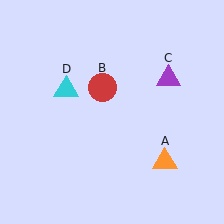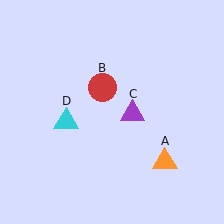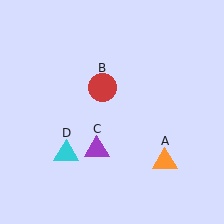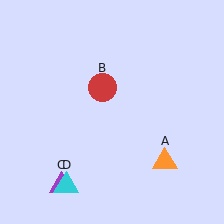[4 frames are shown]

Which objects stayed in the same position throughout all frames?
Orange triangle (object A) and red circle (object B) remained stationary.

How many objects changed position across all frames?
2 objects changed position: purple triangle (object C), cyan triangle (object D).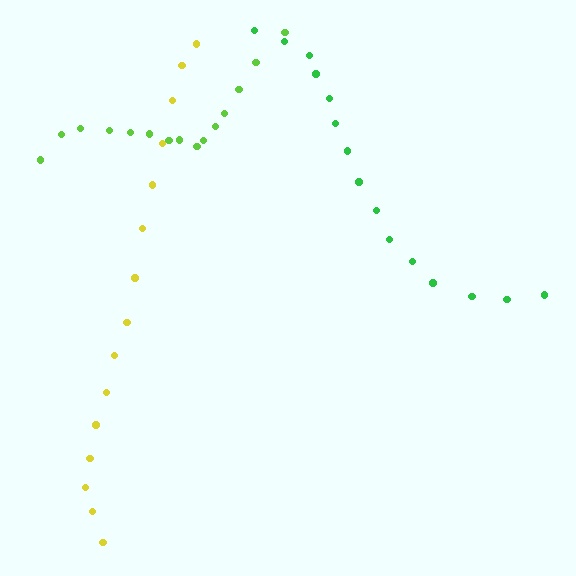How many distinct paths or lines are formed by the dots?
There are 3 distinct paths.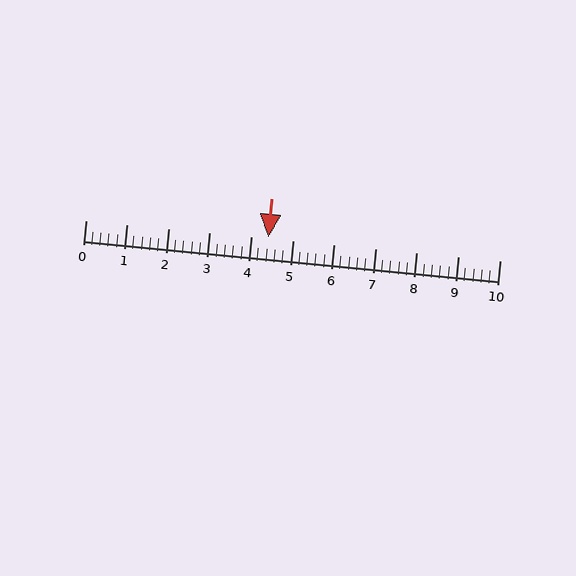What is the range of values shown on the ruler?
The ruler shows values from 0 to 10.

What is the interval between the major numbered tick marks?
The major tick marks are spaced 1 units apart.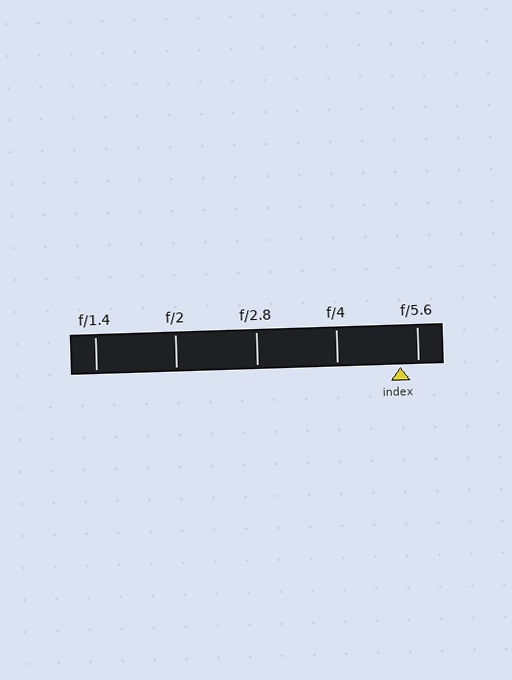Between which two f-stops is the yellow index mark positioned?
The index mark is between f/4 and f/5.6.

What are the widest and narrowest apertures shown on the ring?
The widest aperture shown is f/1.4 and the narrowest is f/5.6.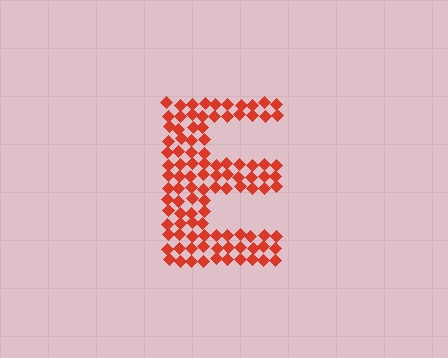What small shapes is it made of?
It is made of small diamonds.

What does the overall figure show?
The overall figure shows the letter E.